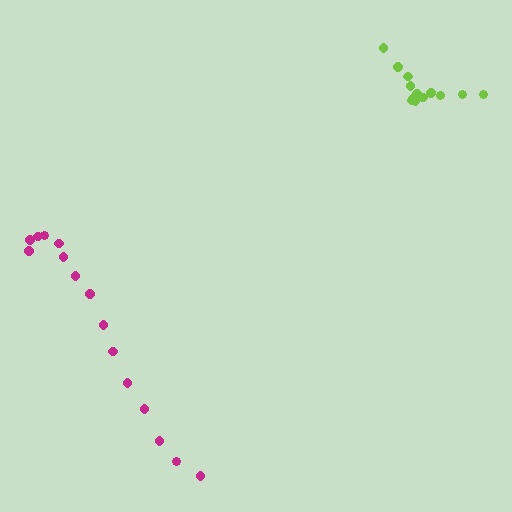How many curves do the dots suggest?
There are 2 distinct paths.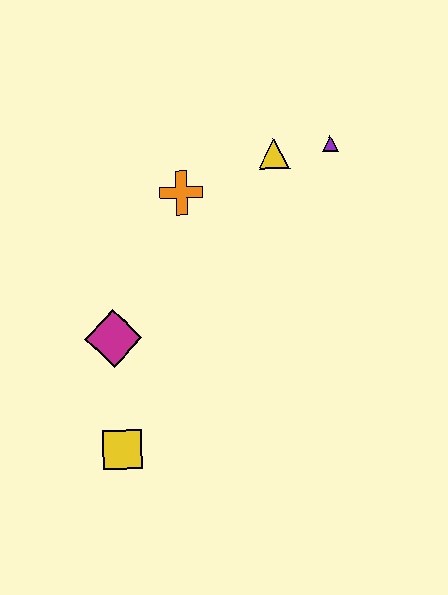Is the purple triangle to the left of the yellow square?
No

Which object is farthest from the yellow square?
The purple triangle is farthest from the yellow square.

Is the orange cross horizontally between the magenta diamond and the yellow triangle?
Yes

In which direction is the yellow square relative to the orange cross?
The yellow square is below the orange cross.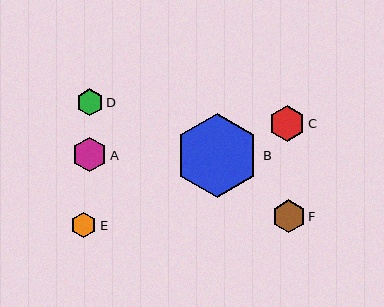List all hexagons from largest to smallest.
From largest to smallest: B, C, A, F, D, E.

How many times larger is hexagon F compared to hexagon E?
Hexagon F is approximately 1.3 times the size of hexagon E.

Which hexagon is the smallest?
Hexagon E is the smallest with a size of approximately 25 pixels.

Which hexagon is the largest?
Hexagon B is the largest with a size of approximately 84 pixels.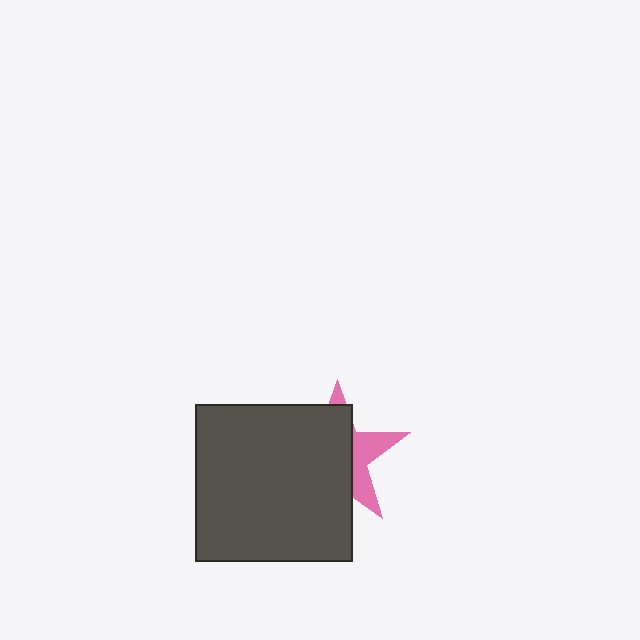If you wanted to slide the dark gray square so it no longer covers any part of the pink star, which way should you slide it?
Slide it left — that is the most direct way to separate the two shapes.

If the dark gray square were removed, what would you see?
You would see the complete pink star.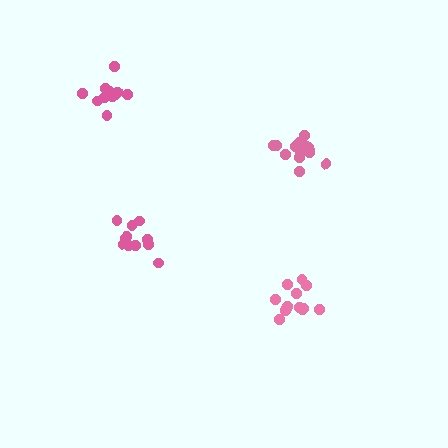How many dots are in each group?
Group 1: 12 dots, Group 2: 11 dots, Group 3: 13 dots, Group 4: 14 dots (50 total).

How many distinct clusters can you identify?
There are 4 distinct clusters.